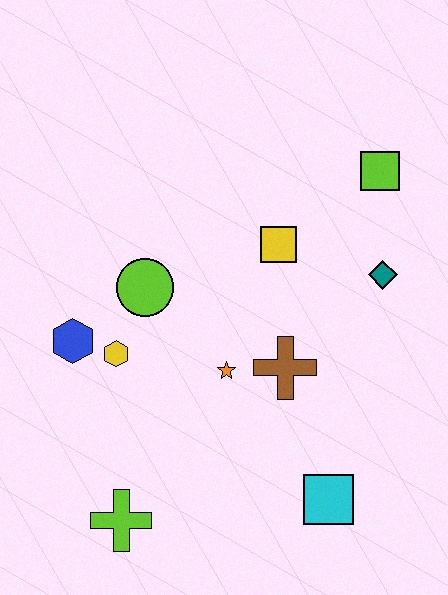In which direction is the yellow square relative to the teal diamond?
The yellow square is to the left of the teal diamond.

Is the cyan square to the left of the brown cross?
No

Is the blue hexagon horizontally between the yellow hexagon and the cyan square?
No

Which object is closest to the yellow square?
The teal diamond is closest to the yellow square.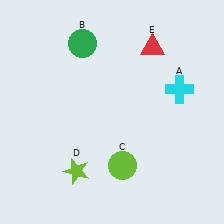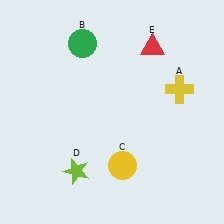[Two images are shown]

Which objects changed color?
A changed from cyan to yellow. C changed from lime to yellow.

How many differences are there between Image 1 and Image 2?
There are 2 differences between the two images.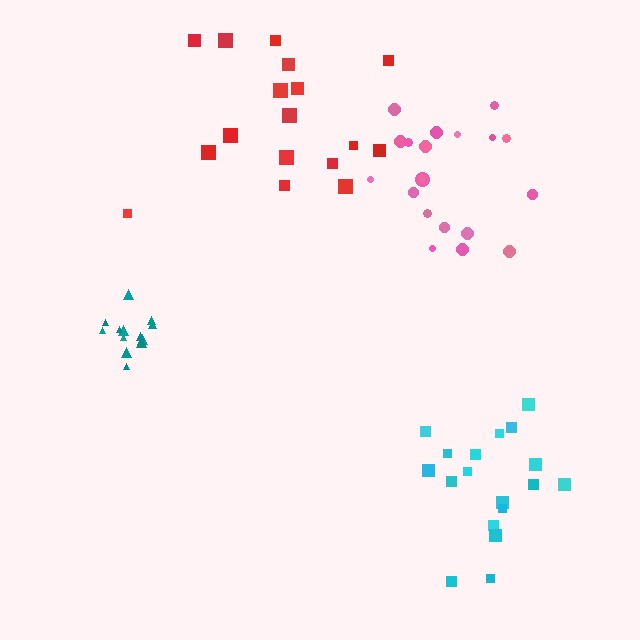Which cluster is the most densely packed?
Teal.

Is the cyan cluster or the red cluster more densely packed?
Cyan.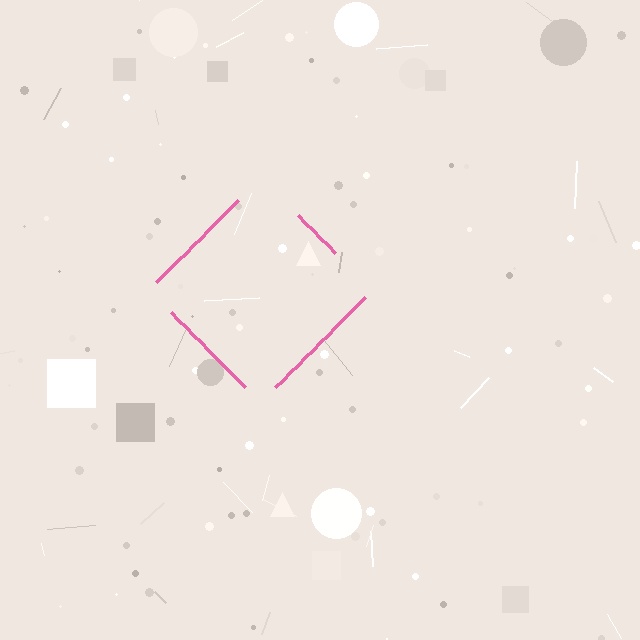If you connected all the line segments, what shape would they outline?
They would outline a diamond.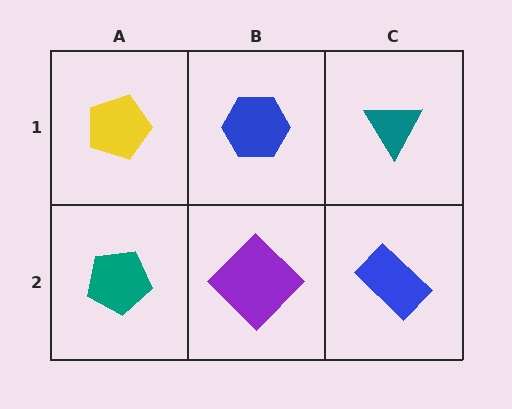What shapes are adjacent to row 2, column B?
A blue hexagon (row 1, column B), a teal pentagon (row 2, column A), a blue rectangle (row 2, column C).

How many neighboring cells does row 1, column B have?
3.